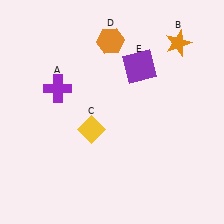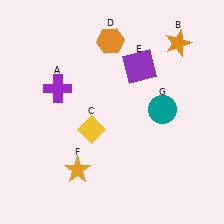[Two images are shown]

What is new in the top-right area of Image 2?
A teal circle (G) was added in the top-right area of Image 2.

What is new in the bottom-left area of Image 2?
An orange star (F) was added in the bottom-left area of Image 2.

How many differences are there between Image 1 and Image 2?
There are 2 differences between the two images.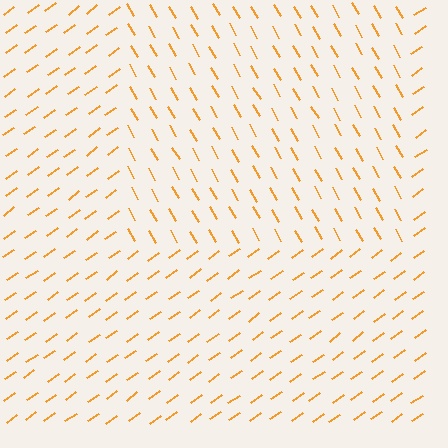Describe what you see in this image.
The image is filled with small orange line segments. A rectangle region in the image has lines oriented differently from the surrounding lines, creating a visible texture boundary.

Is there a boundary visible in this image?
Yes, there is a texture boundary formed by a change in line orientation.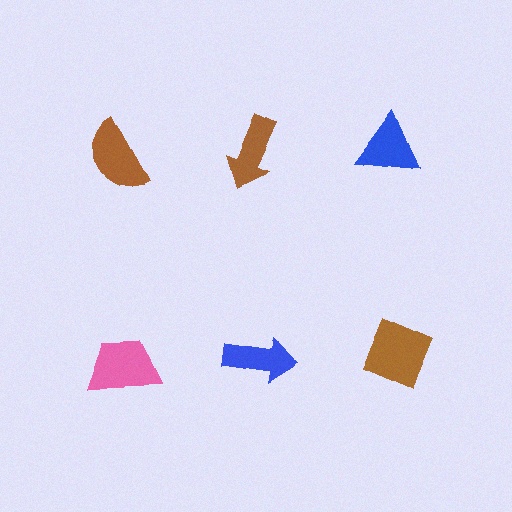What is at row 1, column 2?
A brown arrow.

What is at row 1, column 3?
A blue triangle.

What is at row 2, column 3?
A brown diamond.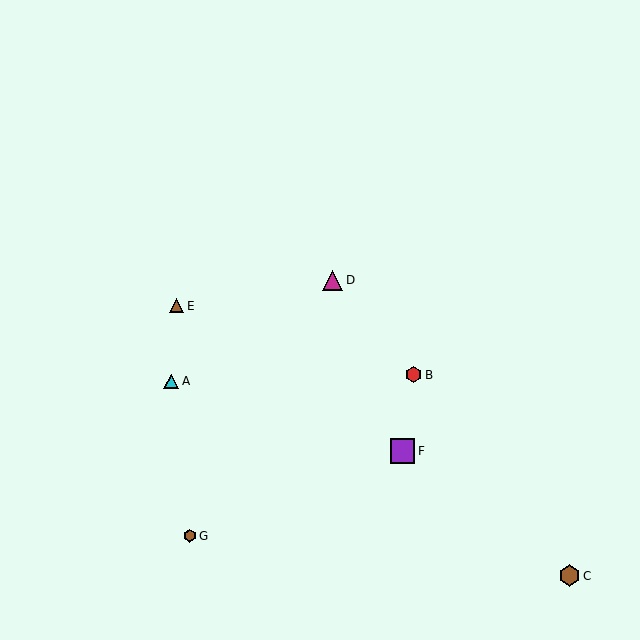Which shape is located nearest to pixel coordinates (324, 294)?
The magenta triangle (labeled D) at (333, 280) is nearest to that location.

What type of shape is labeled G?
Shape G is a brown hexagon.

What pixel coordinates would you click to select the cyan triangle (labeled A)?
Click at (171, 381) to select the cyan triangle A.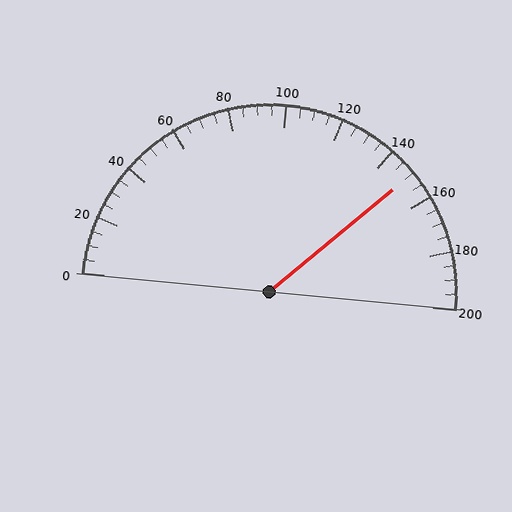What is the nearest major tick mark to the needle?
The nearest major tick mark is 160.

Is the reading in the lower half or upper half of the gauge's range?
The reading is in the upper half of the range (0 to 200).